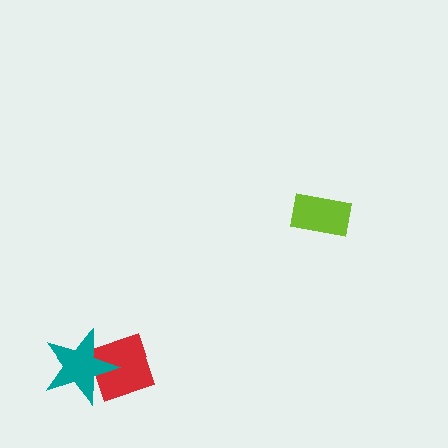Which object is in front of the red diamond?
The teal star is in front of the red diamond.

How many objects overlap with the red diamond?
1 object overlaps with the red diamond.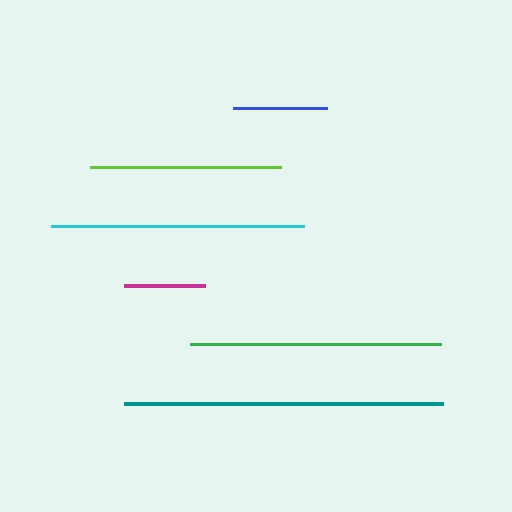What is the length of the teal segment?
The teal segment is approximately 319 pixels long.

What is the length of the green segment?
The green segment is approximately 251 pixels long.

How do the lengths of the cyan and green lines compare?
The cyan and green lines are approximately the same length.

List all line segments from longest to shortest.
From longest to shortest: teal, cyan, green, lime, blue, magenta.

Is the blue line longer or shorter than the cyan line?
The cyan line is longer than the blue line.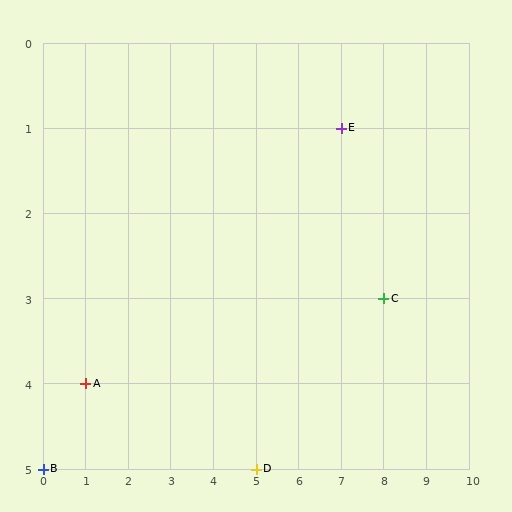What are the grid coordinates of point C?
Point C is at grid coordinates (8, 3).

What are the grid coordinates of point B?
Point B is at grid coordinates (0, 5).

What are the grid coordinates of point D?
Point D is at grid coordinates (5, 5).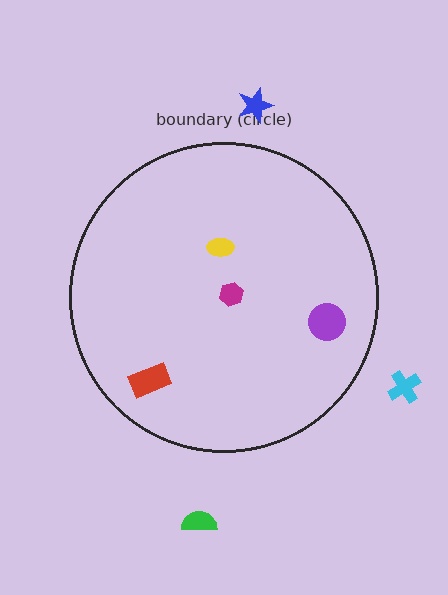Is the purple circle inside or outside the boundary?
Inside.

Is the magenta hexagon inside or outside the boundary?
Inside.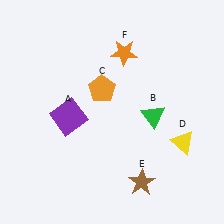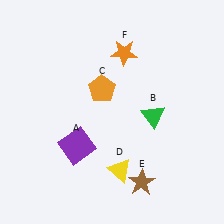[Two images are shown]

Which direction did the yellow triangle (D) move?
The yellow triangle (D) moved left.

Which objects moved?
The objects that moved are: the purple square (A), the yellow triangle (D).